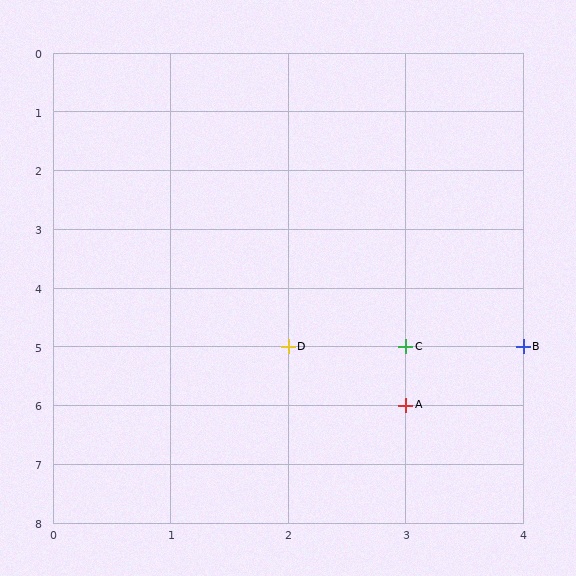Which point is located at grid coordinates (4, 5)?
Point B is at (4, 5).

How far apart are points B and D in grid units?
Points B and D are 2 columns apart.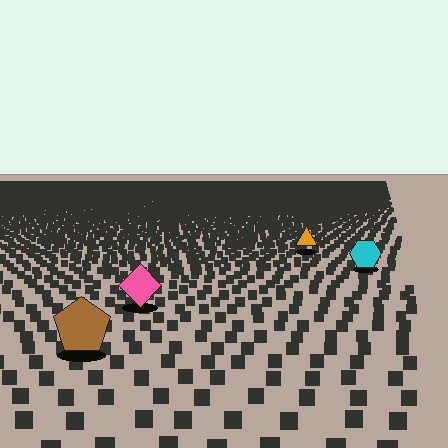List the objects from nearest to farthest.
From nearest to farthest: the brown pentagon, the pink diamond, the cyan hexagon, the orange triangle.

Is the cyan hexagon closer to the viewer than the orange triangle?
Yes. The cyan hexagon is closer — you can tell from the texture gradient: the ground texture is coarser near it.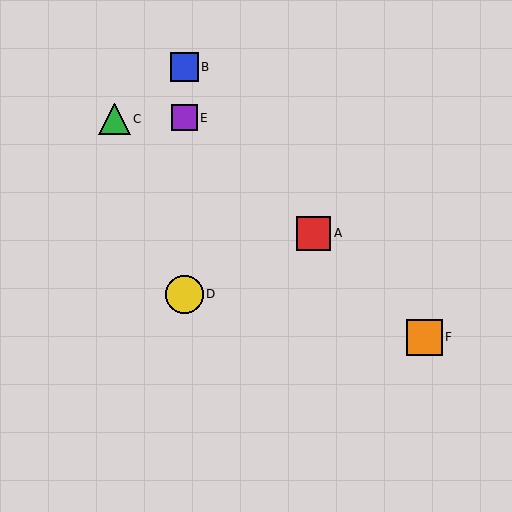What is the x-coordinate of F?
Object F is at x≈424.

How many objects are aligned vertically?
3 objects (B, D, E) are aligned vertically.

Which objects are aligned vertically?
Objects B, D, E are aligned vertically.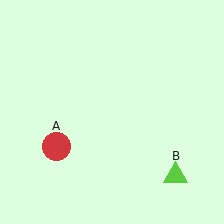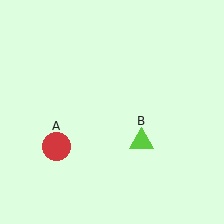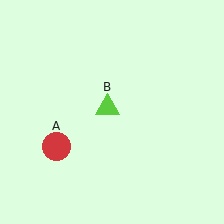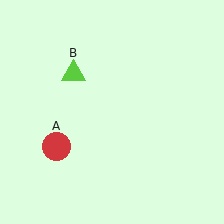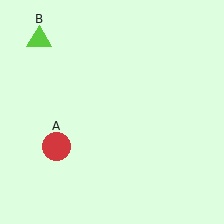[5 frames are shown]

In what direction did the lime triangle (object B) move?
The lime triangle (object B) moved up and to the left.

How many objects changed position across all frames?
1 object changed position: lime triangle (object B).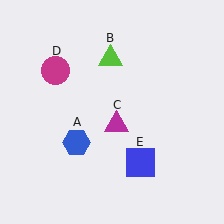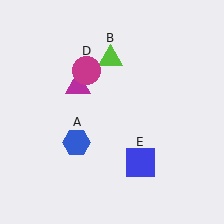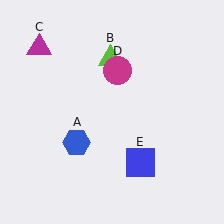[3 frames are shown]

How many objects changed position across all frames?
2 objects changed position: magenta triangle (object C), magenta circle (object D).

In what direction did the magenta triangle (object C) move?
The magenta triangle (object C) moved up and to the left.